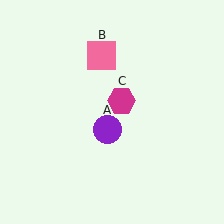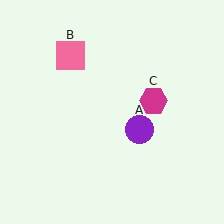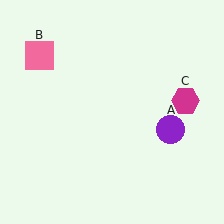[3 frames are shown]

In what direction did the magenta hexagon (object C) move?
The magenta hexagon (object C) moved right.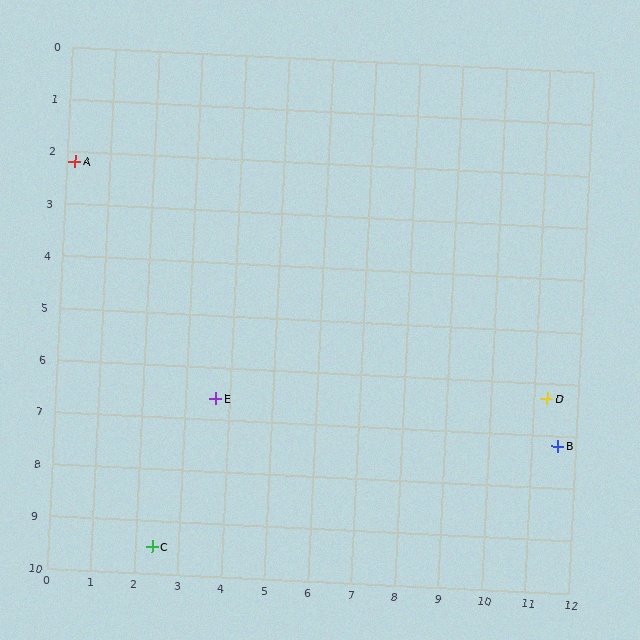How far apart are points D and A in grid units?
Points D and A are about 11.8 grid units apart.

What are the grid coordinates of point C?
Point C is at approximately (2.4, 9.5).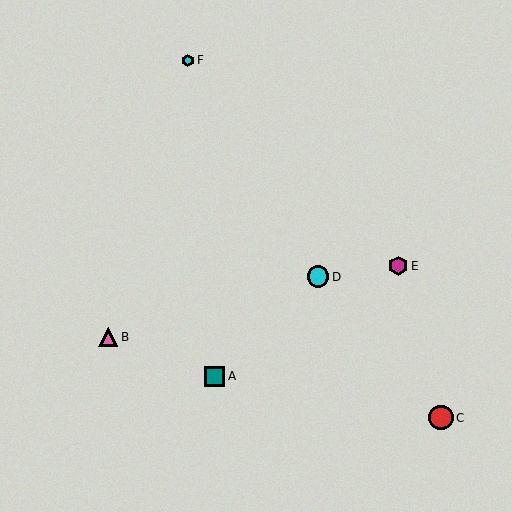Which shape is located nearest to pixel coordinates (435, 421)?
The red circle (labeled C) at (441, 418) is nearest to that location.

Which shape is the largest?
The red circle (labeled C) is the largest.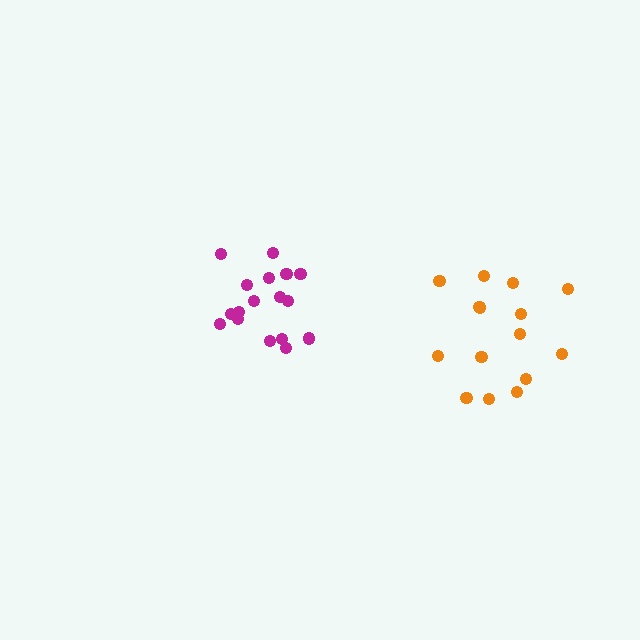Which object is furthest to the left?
The magenta cluster is leftmost.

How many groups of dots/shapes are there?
There are 2 groups.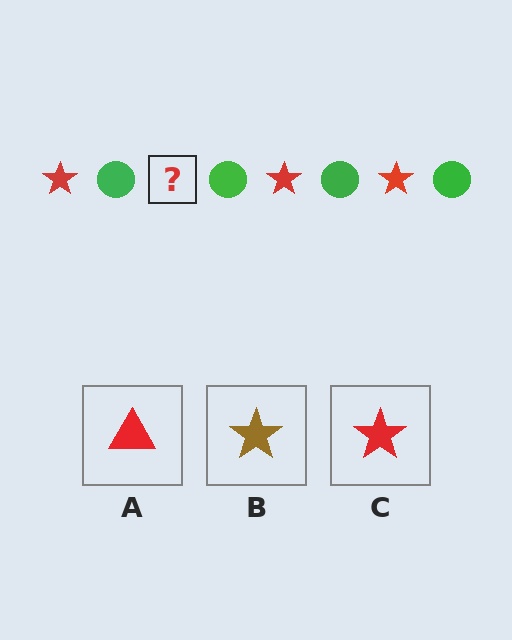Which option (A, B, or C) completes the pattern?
C.